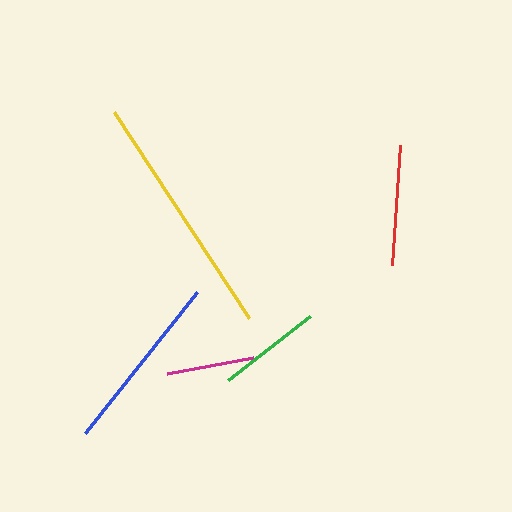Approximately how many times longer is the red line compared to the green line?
The red line is approximately 1.2 times the length of the green line.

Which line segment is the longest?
The yellow line is the longest at approximately 246 pixels.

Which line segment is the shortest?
The magenta line is the shortest at approximately 88 pixels.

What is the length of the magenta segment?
The magenta segment is approximately 88 pixels long.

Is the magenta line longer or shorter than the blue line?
The blue line is longer than the magenta line.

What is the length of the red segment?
The red segment is approximately 120 pixels long.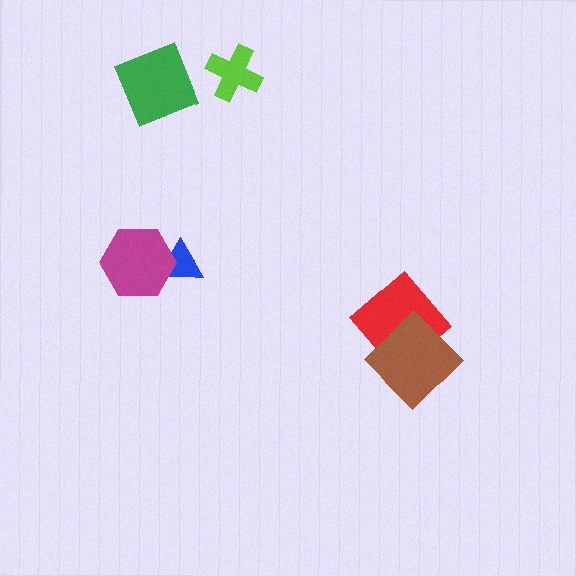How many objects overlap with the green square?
0 objects overlap with the green square.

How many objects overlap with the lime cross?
0 objects overlap with the lime cross.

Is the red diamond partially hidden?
Yes, it is partially covered by another shape.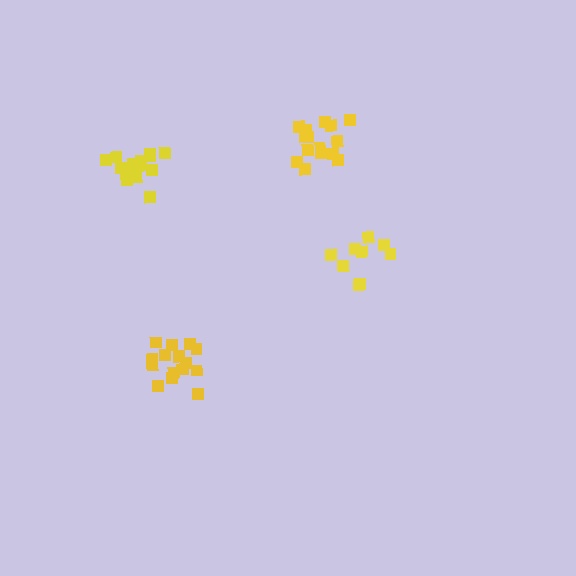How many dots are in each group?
Group 1: 15 dots, Group 2: 9 dots, Group 3: 15 dots, Group 4: 15 dots (54 total).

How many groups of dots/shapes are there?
There are 4 groups.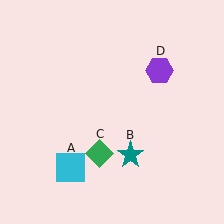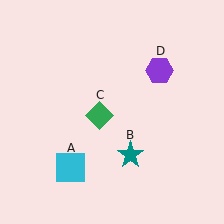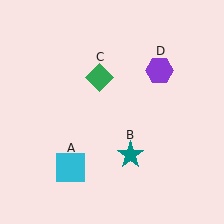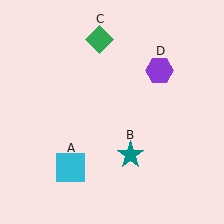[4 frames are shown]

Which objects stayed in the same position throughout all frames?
Cyan square (object A) and teal star (object B) and purple hexagon (object D) remained stationary.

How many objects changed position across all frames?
1 object changed position: green diamond (object C).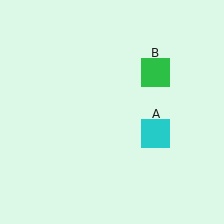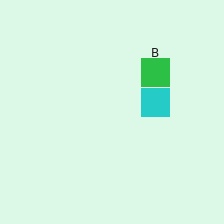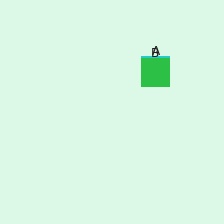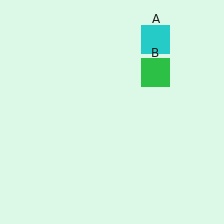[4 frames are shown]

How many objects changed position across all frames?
1 object changed position: cyan square (object A).